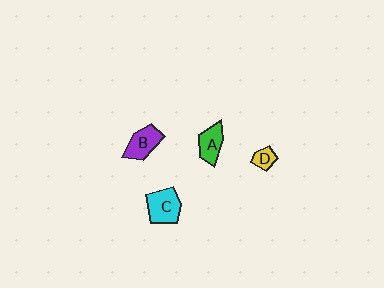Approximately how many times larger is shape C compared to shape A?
Approximately 1.3 times.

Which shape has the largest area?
Shape C (cyan).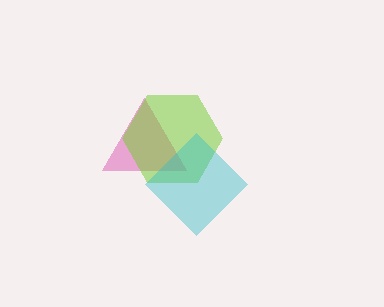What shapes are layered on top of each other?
The layered shapes are: a pink triangle, a lime hexagon, a cyan diamond.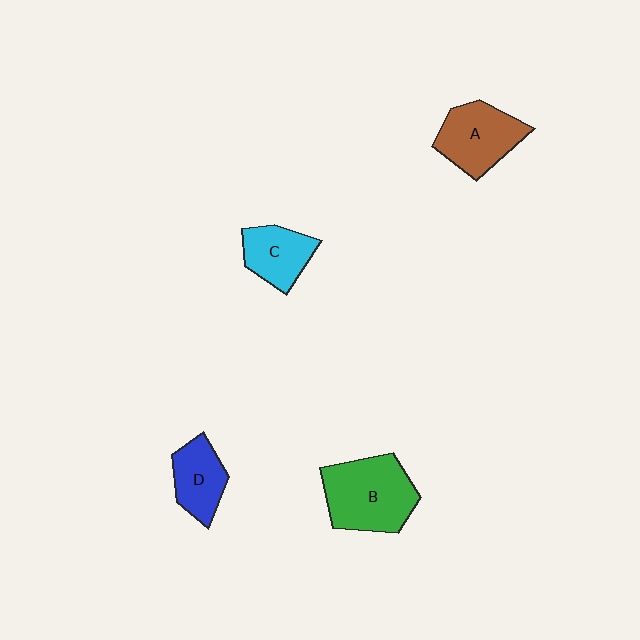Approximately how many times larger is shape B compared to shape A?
Approximately 1.3 times.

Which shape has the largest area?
Shape B (green).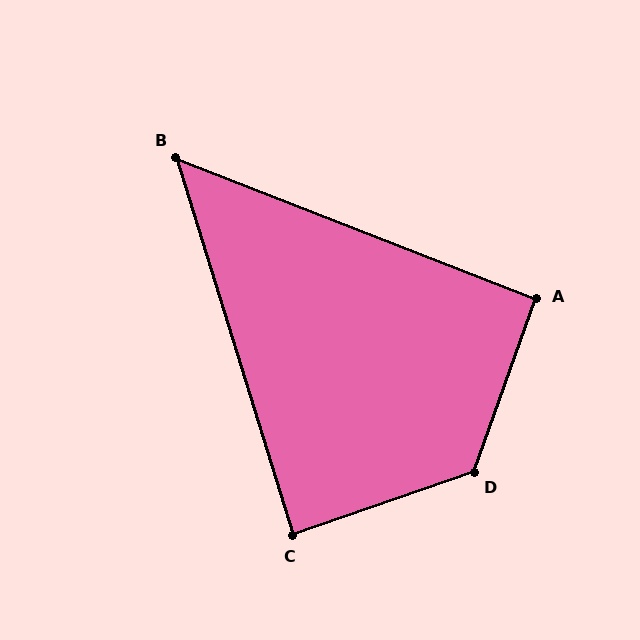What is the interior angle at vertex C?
Approximately 88 degrees (approximately right).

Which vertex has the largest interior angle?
D, at approximately 129 degrees.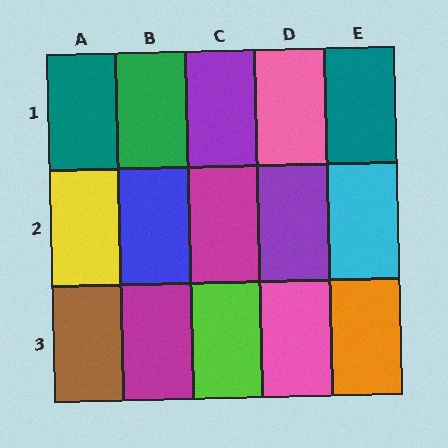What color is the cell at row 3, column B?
Magenta.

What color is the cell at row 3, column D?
Pink.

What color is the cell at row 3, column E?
Orange.